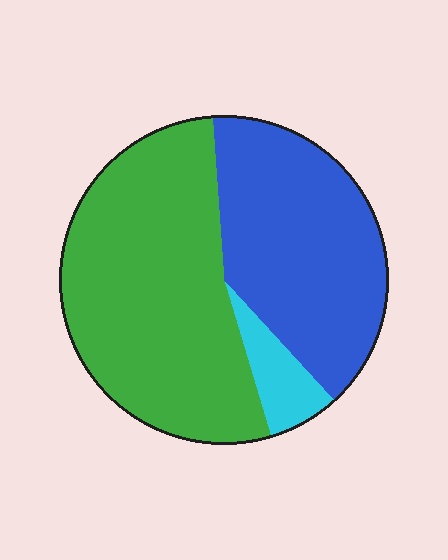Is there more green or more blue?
Green.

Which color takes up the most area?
Green, at roughly 55%.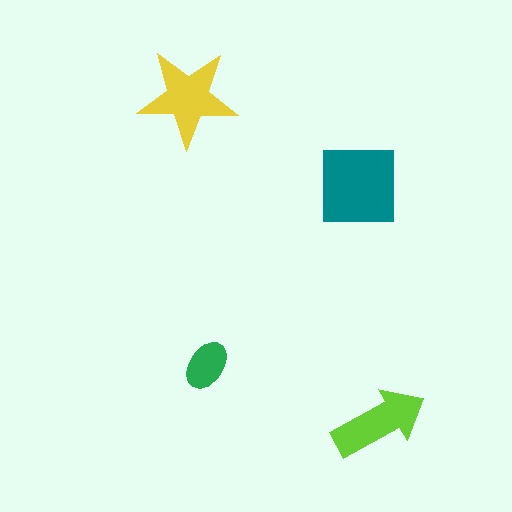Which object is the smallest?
The green ellipse.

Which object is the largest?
The teal square.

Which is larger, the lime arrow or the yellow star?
The yellow star.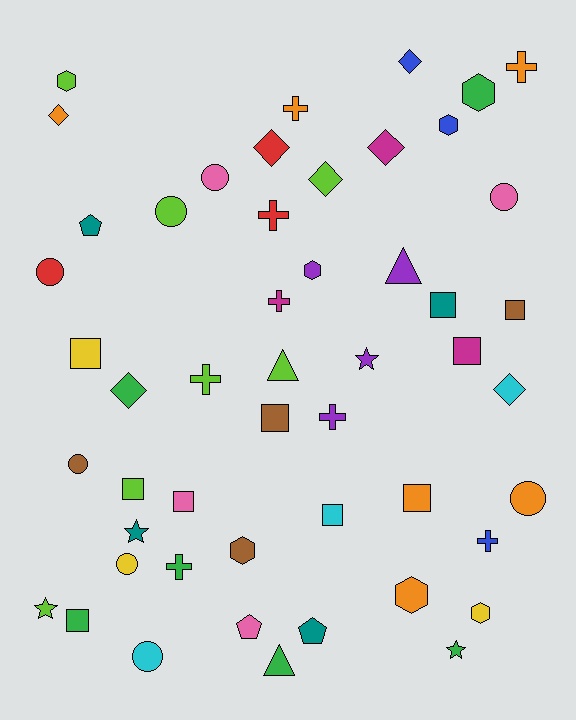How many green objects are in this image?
There are 6 green objects.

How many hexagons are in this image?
There are 7 hexagons.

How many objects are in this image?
There are 50 objects.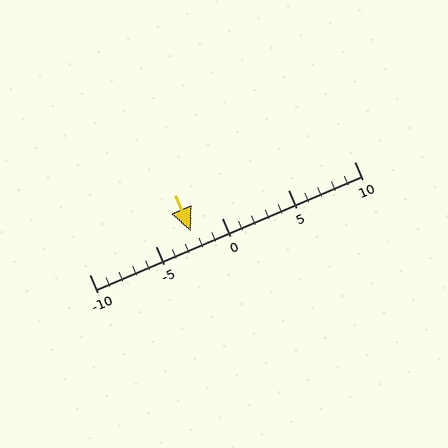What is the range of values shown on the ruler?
The ruler shows values from -10 to 10.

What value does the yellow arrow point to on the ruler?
The yellow arrow points to approximately -2.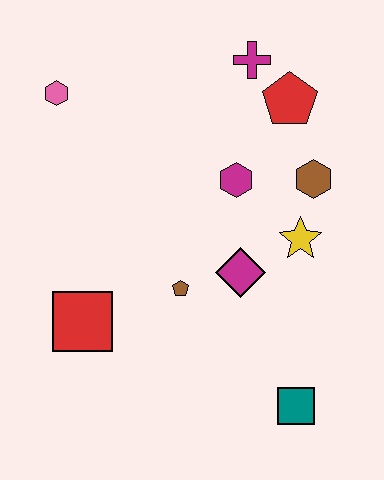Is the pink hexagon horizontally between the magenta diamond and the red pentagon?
No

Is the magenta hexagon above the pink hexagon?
No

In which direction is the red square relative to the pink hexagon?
The red square is below the pink hexagon.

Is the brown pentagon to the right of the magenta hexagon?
No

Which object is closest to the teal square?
The magenta diamond is closest to the teal square.